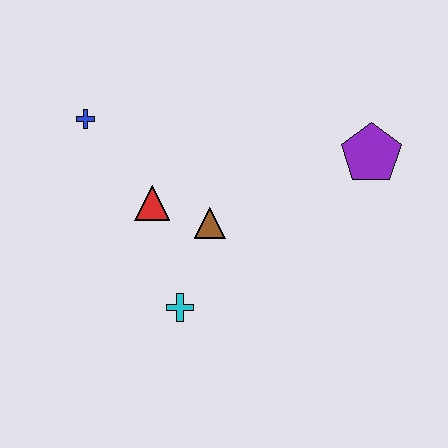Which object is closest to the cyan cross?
The brown triangle is closest to the cyan cross.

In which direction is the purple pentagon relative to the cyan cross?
The purple pentagon is to the right of the cyan cross.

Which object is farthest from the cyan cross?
The purple pentagon is farthest from the cyan cross.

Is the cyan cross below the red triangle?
Yes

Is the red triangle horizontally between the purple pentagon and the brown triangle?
No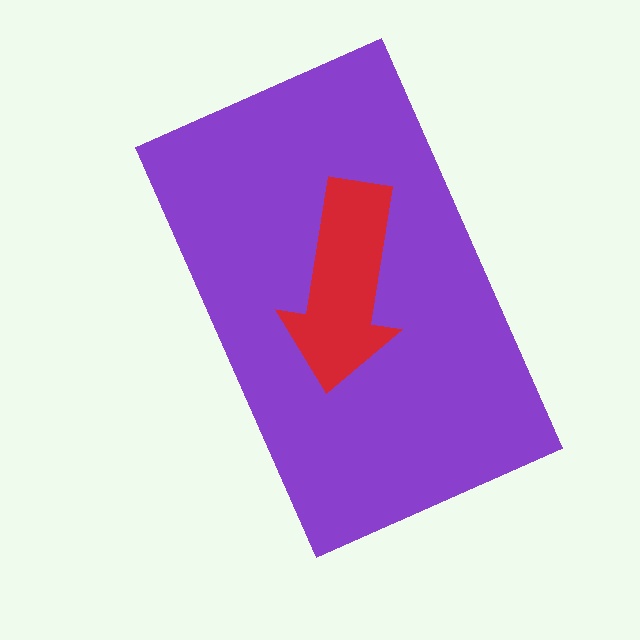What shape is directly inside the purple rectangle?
The red arrow.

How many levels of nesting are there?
2.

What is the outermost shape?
The purple rectangle.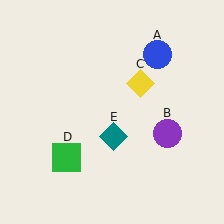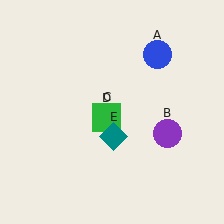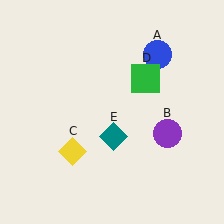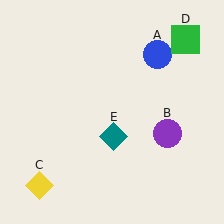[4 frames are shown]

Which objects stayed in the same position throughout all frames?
Blue circle (object A) and purple circle (object B) and teal diamond (object E) remained stationary.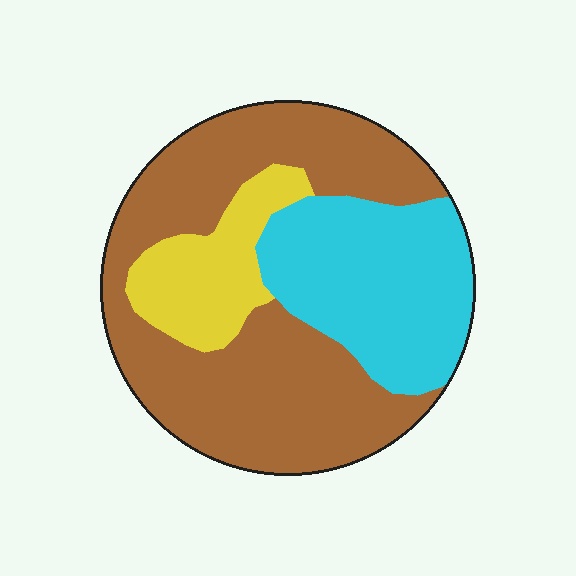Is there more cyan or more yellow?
Cyan.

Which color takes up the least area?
Yellow, at roughly 15%.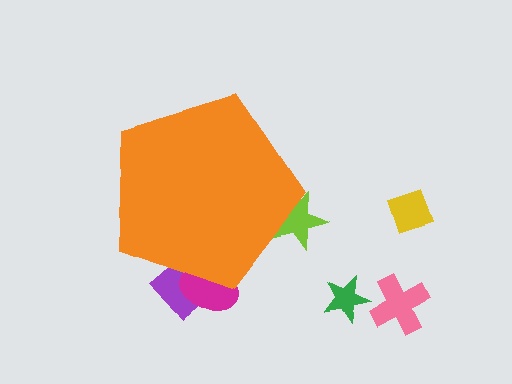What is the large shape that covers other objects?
An orange pentagon.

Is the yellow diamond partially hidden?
No, the yellow diamond is fully visible.